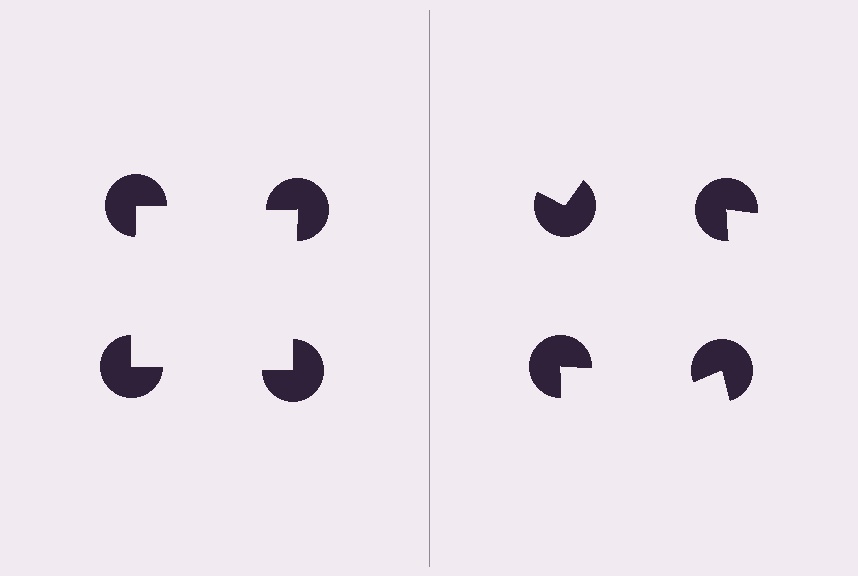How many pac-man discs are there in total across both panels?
8 — 4 on each side.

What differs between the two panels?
The pac-man discs are positioned identically on both sides; only the wedge orientations differ. On the left they align to a square; on the right they are misaligned.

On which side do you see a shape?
An illusory square appears on the left side. On the right side the wedge cuts are rotated, so no coherent shape forms.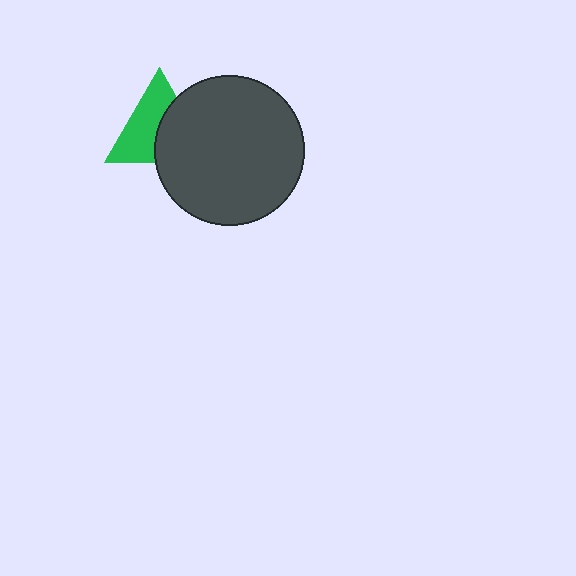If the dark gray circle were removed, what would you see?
You would see the complete green triangle.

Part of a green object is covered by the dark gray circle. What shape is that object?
It is a triangle.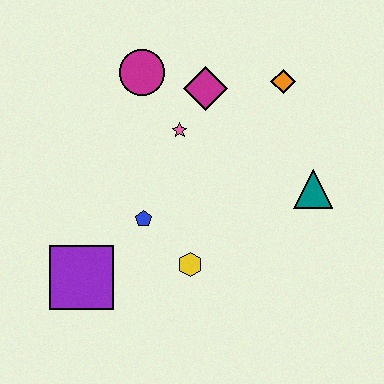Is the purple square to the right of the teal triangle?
No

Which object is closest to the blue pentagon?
The yellow hexagon is closest to the blue pentagon.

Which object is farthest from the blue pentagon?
The orange diamond is farthest from the blue pentagon.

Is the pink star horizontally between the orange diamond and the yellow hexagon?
No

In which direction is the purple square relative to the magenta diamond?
The purple square is below the magenta diamond.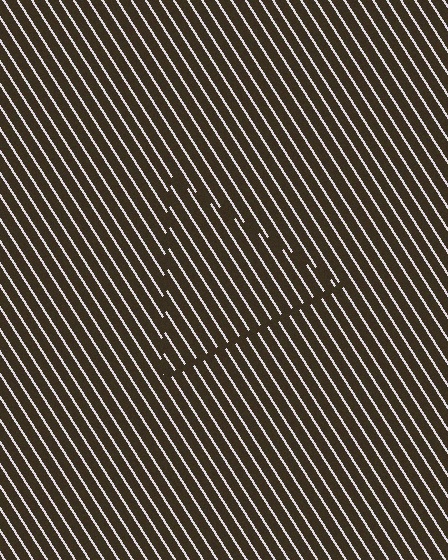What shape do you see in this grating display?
An illusory triangle. The interior of the shape contains the same grating, shifted by half a period — the contour is defined by the phase discontinuity where line-ends from the inner and outer gratings abut.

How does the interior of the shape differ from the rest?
The interior of the shape contains the same grating, shifted by half a period — the contour is defined by the phase discontinuity where line-ends from the inner and outer gratings abut.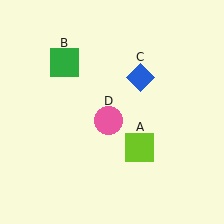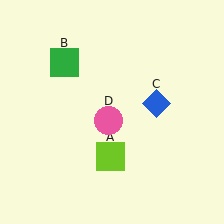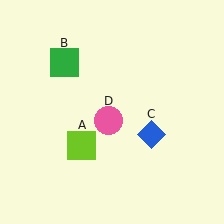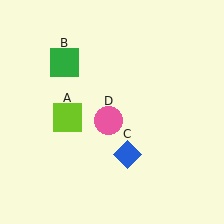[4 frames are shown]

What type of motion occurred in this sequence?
The lime square (object A), blue diamond (object C) rotated clockwise around the center of the scene.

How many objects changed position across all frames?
2 objects changed position: lime square (object A), blue diamond (object C).